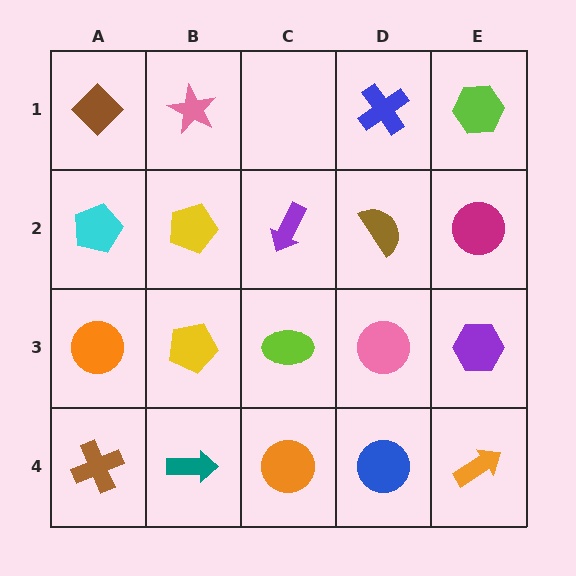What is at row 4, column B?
A teal arrow.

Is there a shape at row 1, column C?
No, that cell is empty.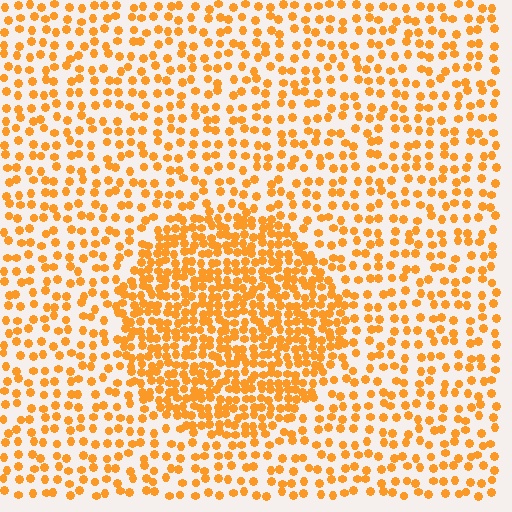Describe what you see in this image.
The image contains small orange elements arranged at two different densities. A circle-shaped region is visible where the elements are more densely packed than the surrounding area.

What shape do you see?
I see a circle.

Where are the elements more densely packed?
The elements are more densely packed inside the circle boundary.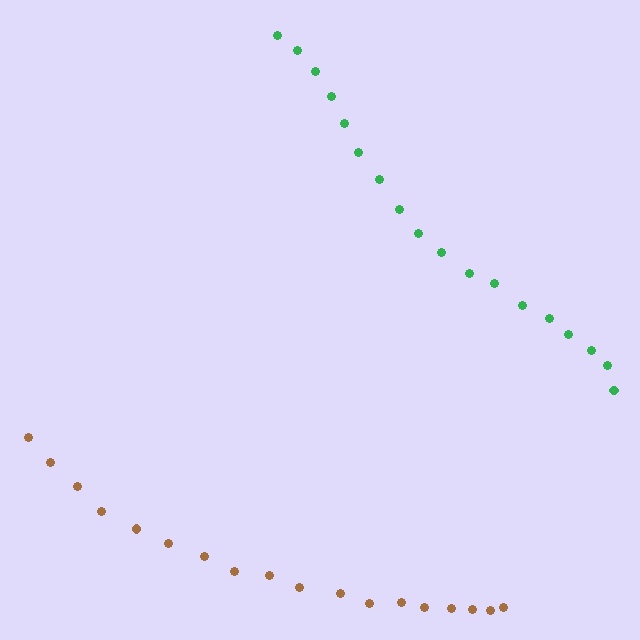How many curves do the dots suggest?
There are 2 distinct paths.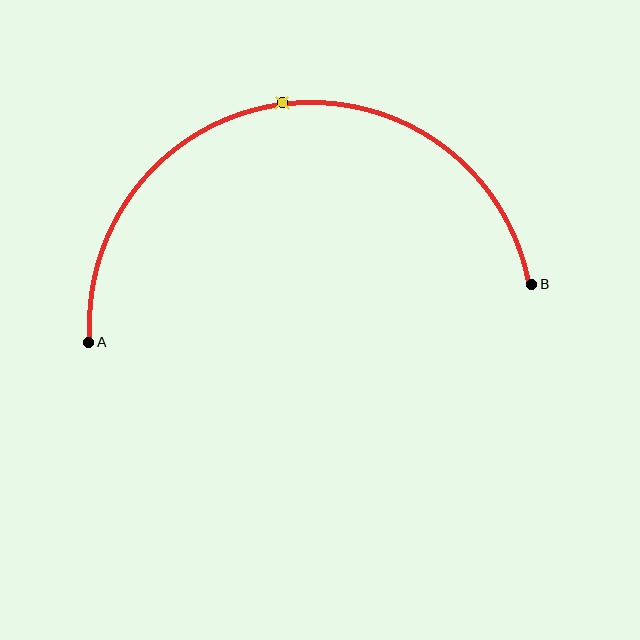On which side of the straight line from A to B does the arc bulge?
The arc bulges above the straight line connecting A and B.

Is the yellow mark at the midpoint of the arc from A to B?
Yes. The yellow mark lies on the arc at equal arc-length from both A and B — it is the arc midpoint.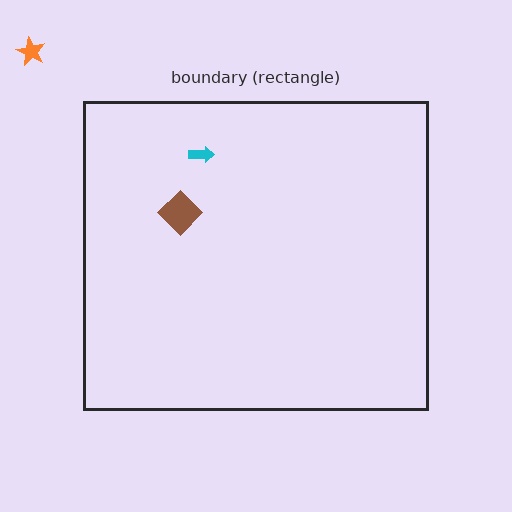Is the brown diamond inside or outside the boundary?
Inside.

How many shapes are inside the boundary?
2 inside, 1 outside.